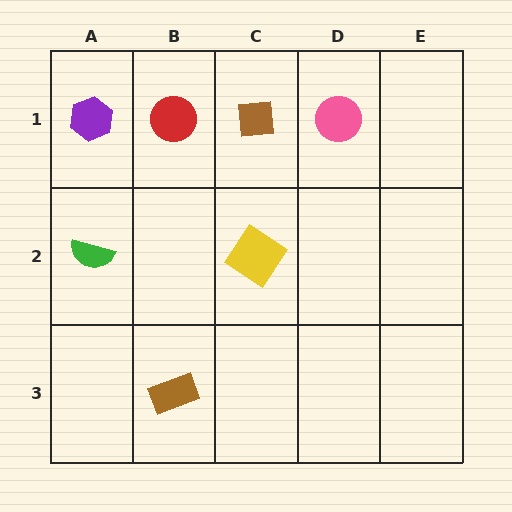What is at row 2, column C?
A yellow diamond.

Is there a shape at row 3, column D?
No, that cell is empty.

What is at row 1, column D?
A pink circle.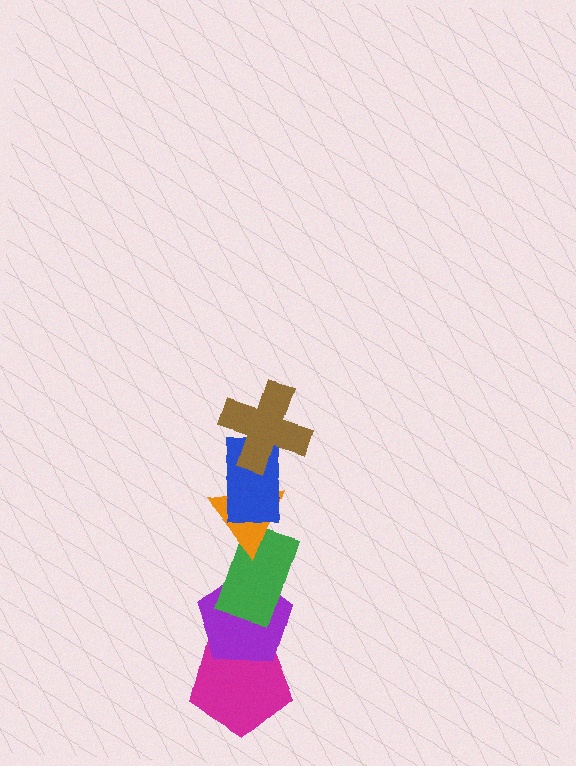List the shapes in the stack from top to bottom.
From top to bottom: the brown cross, the blue rectangle, the orange triangle, the green rectangle, the purple pentagon, the magenta pentagon.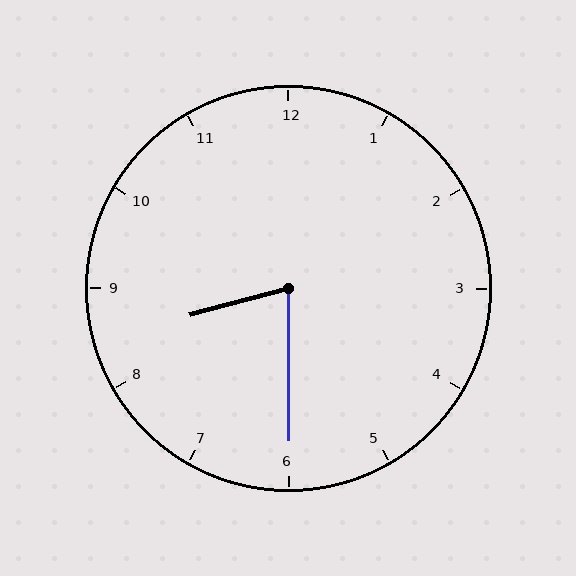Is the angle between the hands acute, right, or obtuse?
It is acute.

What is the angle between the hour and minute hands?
Approximately 75 degrees.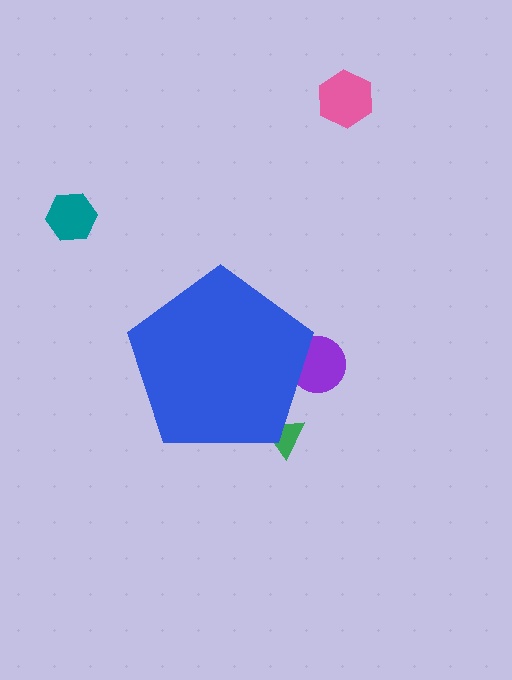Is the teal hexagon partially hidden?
No, the teal hexagon is fully visible.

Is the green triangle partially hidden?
Yes, the green triangle is partially hidden behind the blue pentagon.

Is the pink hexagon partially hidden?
No, the pink hexagon is fully visible.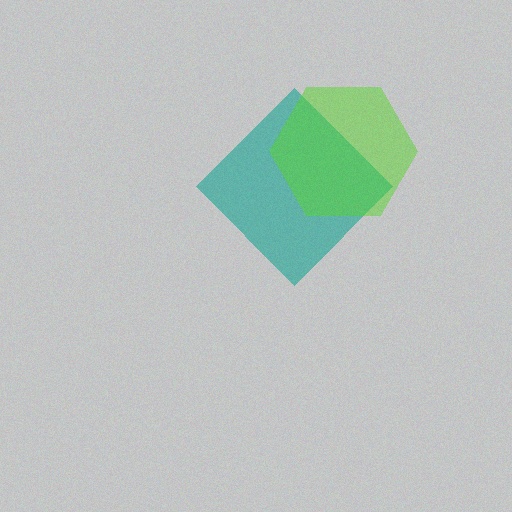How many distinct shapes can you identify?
There are 2 distinct shapes: a teal diamond, a lime hexagon.